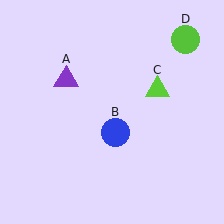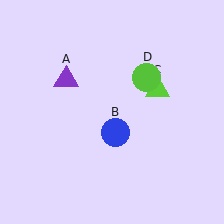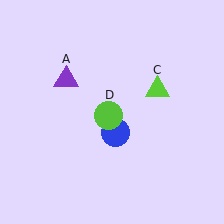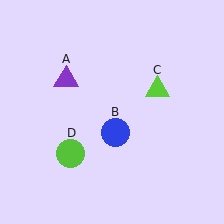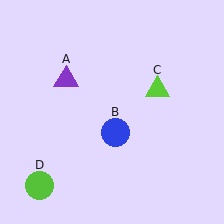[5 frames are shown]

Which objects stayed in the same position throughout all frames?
Purple triangle (object A) and blue circle (object B) and lime triangle (object C) remained stationary.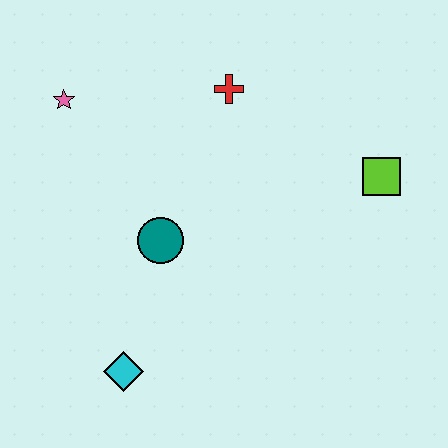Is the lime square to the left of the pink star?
No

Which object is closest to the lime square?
The red cross is closest to the lime square.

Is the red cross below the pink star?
No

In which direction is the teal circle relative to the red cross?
The teal circle is below the red cross.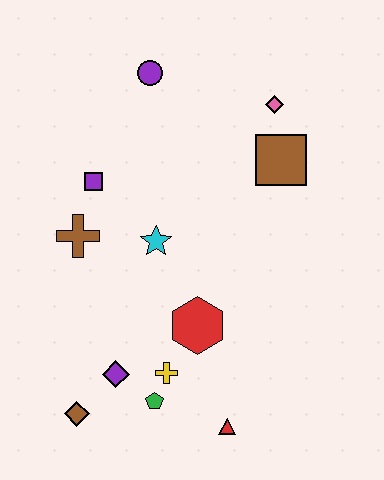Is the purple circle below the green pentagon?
No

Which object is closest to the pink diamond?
The brown square is closest to the pink diamond.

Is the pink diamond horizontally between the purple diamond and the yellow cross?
No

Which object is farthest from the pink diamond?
The brown diamond is farthest from the pink diamond.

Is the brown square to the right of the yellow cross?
Yes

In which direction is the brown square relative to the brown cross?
The brown square is to the right of the brown cross.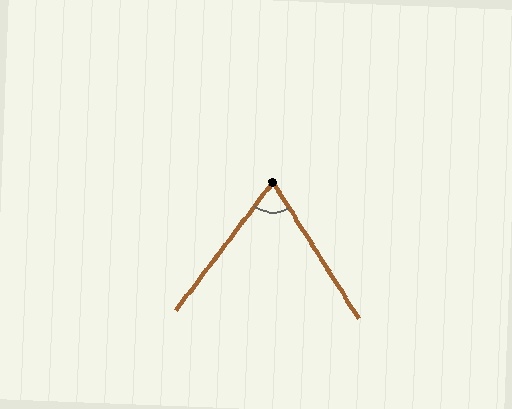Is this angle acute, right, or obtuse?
It is acute.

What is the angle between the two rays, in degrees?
Approximately 69 degrees.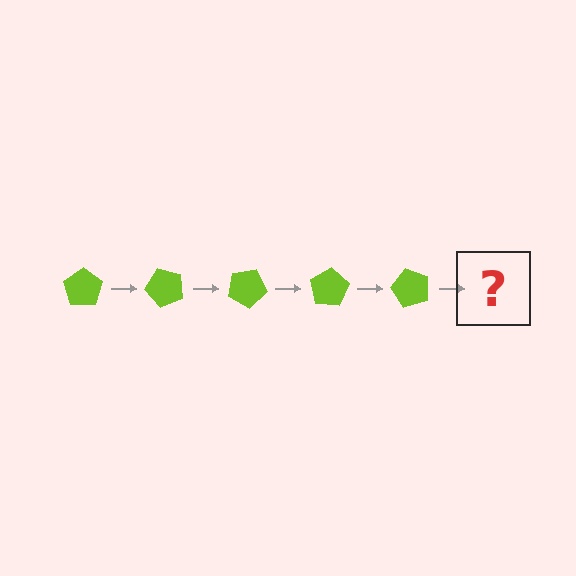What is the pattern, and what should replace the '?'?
The pattern is that the pentagon rotates 50 degrees each step. The '?' should be a lime pentagon rotated 250 degrees.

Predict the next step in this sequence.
The next step is a lime pentagon rotated 250 degrees.